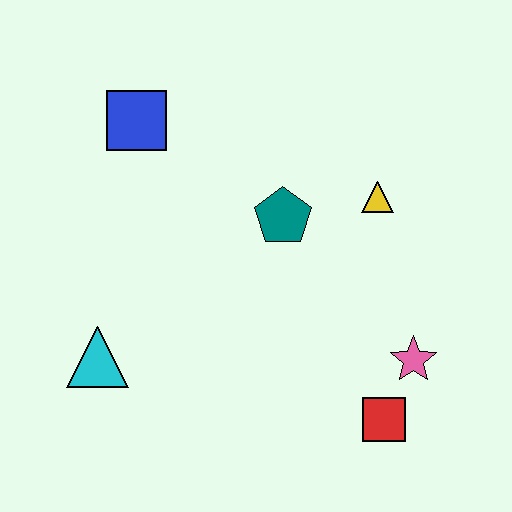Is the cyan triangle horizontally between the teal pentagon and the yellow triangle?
No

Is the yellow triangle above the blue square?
No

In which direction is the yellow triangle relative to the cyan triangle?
The yellow triangle is to the right of the cyan triangle.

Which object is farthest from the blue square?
The red square is farthest from the blue square.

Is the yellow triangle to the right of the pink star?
No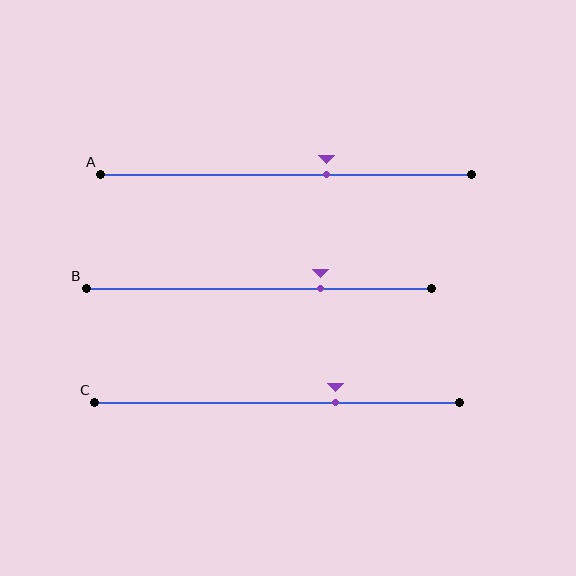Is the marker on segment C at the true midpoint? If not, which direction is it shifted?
No, the marker on segment C is shifted to the right by about 16% of the segment length.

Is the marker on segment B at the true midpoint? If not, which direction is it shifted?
No, the marker on segment B is shifted to the right by about 18% of the segment length.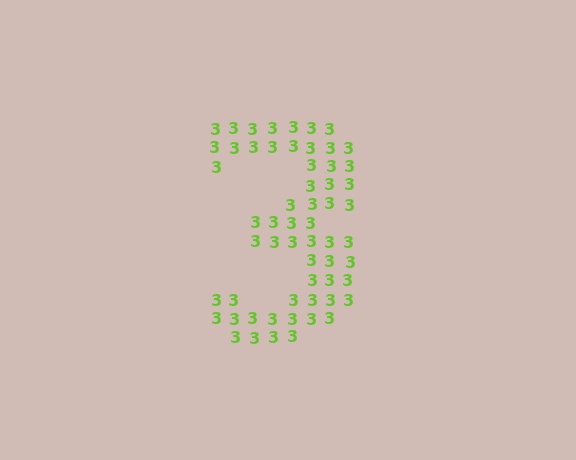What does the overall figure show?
The overall figure shows the digit 3.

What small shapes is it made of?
It is made of small digit 3's.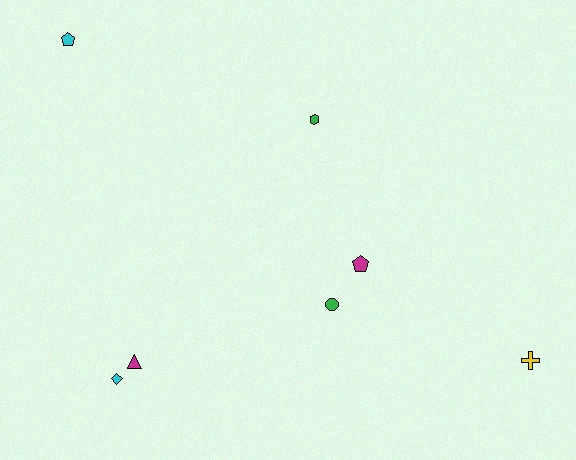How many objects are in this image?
There are 7 objects.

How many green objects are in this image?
There are 2 green objects.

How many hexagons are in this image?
There is 1 hexagon.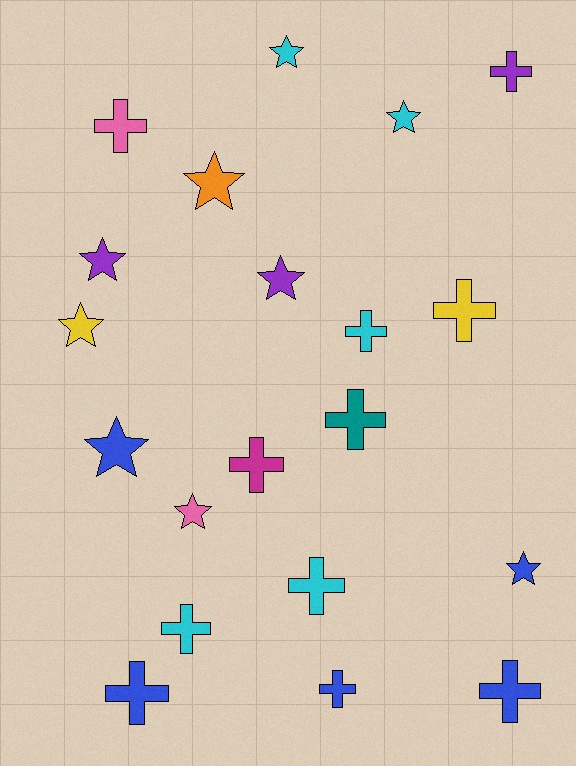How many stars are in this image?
There are 9 stars.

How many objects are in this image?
There are 20 objects.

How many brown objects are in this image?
There are no brown objects.